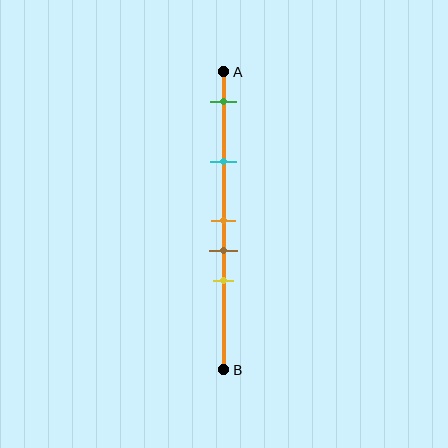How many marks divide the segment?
There are 5 marks dividing the segment.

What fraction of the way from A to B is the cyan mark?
The cyan mark is approximately 30% (0.3) of the way from A to B.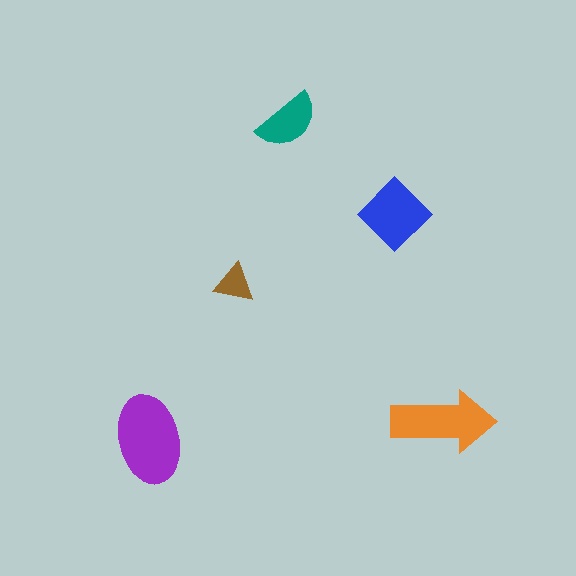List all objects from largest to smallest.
The purple ellipse, the orange arrow, the blue diamond, the teal semicircle, the brown triangle.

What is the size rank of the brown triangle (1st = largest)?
5th.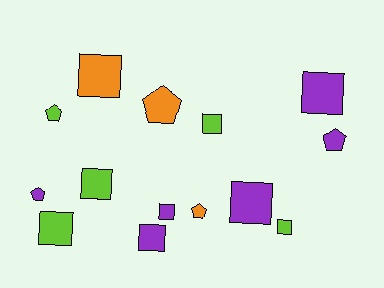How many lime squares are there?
There are 4 lime squares.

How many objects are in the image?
There are 14 objects.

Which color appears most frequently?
Purple, with 6 objects.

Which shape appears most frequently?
Square, with 9 objects.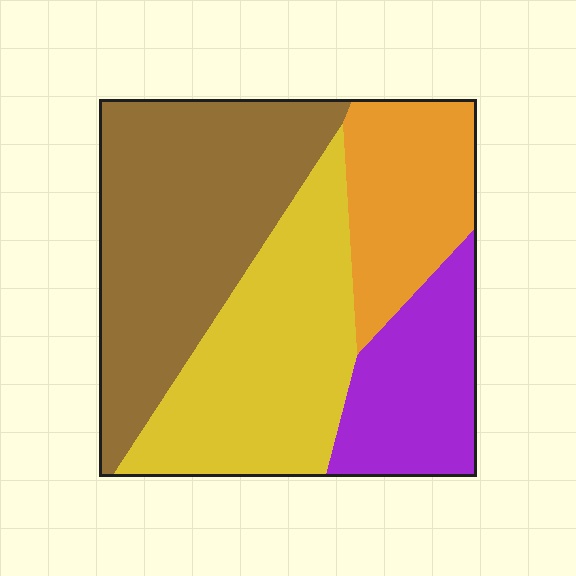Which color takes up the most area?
Brown, at roughly 35%.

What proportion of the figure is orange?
Orange covers roughly 15% of the figure.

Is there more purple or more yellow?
Yellow.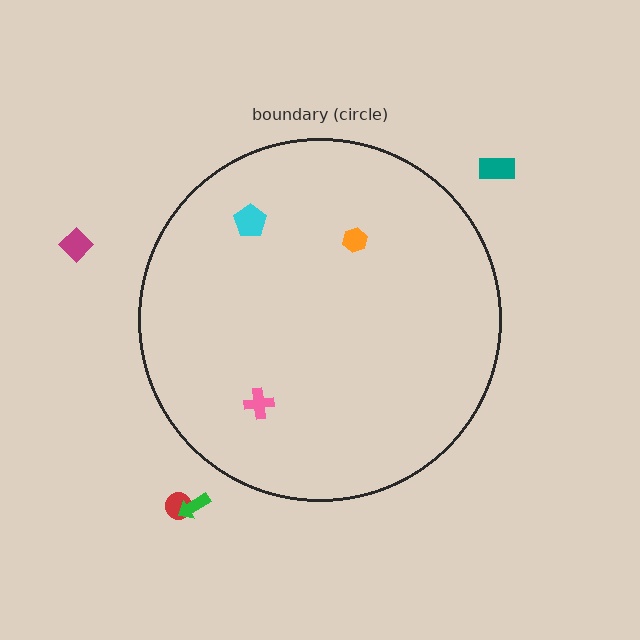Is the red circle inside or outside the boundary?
Outside.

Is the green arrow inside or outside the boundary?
Outside.